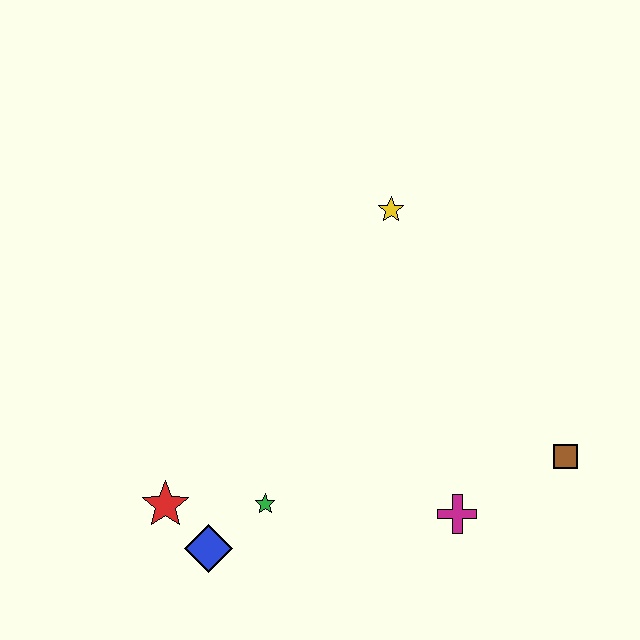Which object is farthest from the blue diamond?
The yellow star is farthest from the blue diamond.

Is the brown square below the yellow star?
Yes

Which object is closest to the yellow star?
The brown square is closest to the yellow star.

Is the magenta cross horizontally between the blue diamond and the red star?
No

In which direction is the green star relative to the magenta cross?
The green star is to the left of the magenta cross.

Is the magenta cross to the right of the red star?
Yes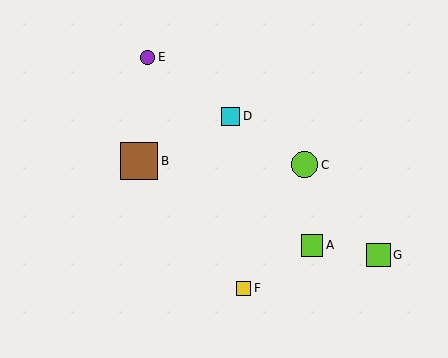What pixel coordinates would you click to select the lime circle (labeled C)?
Click at (304, 165) to select the lime circle C.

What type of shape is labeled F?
Shape F is a yellow square.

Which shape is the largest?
The brown square (labeled B) is the largest.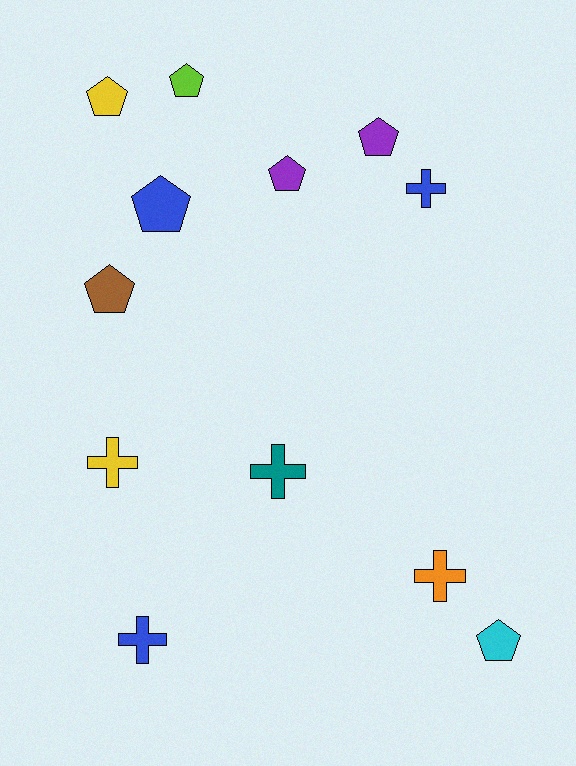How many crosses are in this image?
There are 5 crosses.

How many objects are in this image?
There are 12 objects.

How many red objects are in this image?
There are no red objects.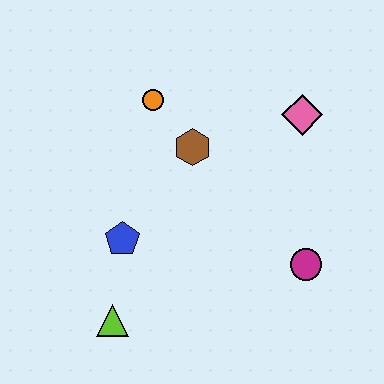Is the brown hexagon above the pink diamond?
No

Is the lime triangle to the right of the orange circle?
No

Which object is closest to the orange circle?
The brown hexagon is closest to the orange circle.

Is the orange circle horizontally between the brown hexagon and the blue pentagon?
Yes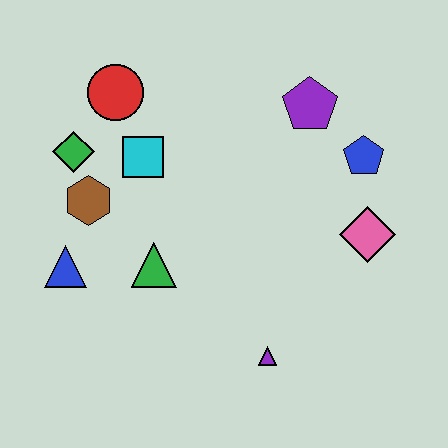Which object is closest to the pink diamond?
The blue pentagon is closest to the pink diamond.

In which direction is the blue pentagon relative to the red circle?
The blue pentagon is to the right of the red circle.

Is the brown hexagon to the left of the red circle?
Yes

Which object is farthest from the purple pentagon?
The blue triangle is farthest from the purple pentagon.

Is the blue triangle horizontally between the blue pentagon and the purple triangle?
No